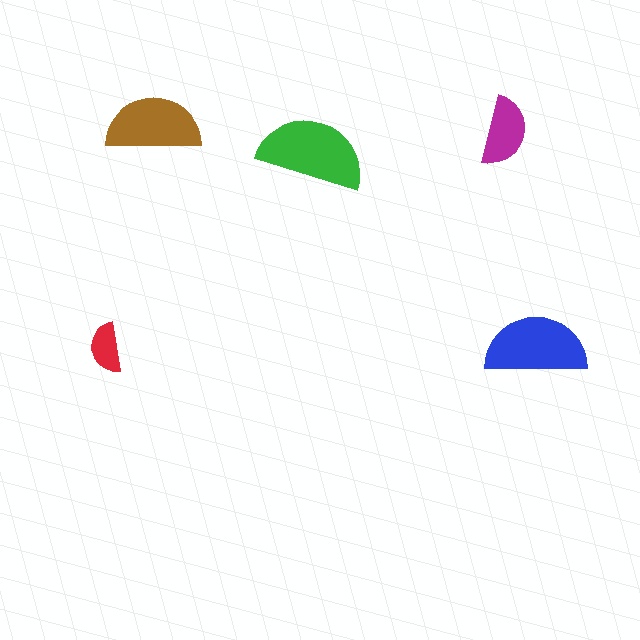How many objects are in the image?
There are 5 objects in the image.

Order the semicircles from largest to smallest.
the green one, the blue one, the brown one, the magenta one, the red one.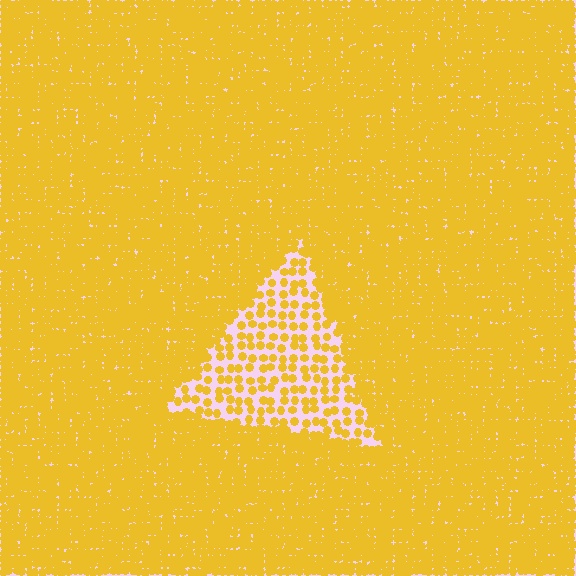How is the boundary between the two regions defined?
The boundary is defined by a change in element density (approximately 2.7x ratio). All elements are the same color, size, and shape.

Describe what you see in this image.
The image contains small yellow elements arranged at two different densities. A triangle-shaped region is visible where the elements are less densely packed than the surrounding area.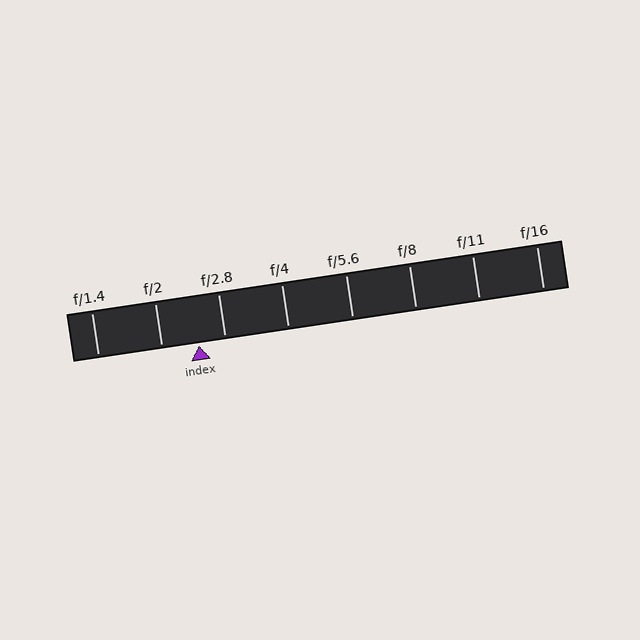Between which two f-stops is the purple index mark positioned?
The index mark is between f/2 and f/2.8.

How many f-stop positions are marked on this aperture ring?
There are 8 f-stop positions marked.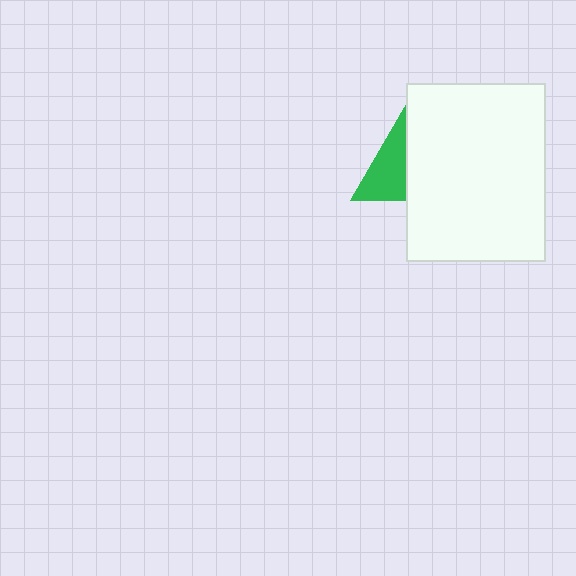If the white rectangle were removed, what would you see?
You would see the complete green triangle.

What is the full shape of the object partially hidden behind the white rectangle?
The partially hidden object is a green triangle.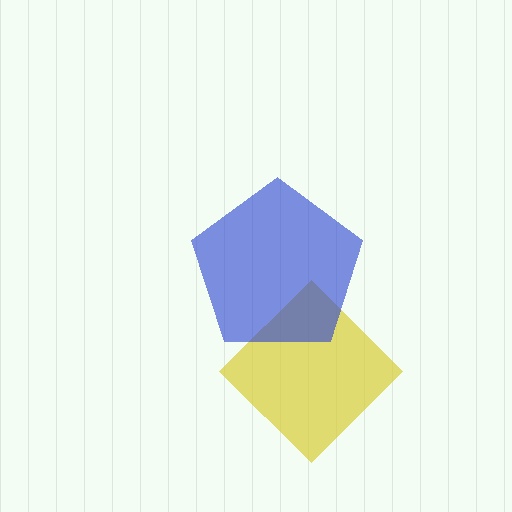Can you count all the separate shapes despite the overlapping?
Yes, there are 2 separate shapes.